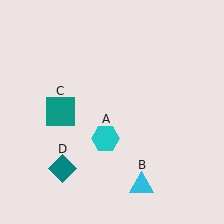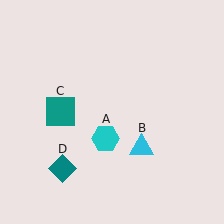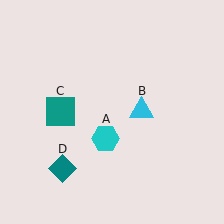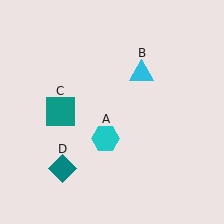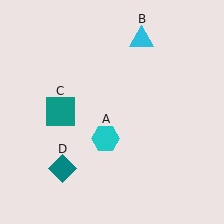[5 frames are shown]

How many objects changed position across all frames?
1 object changed position: cyan triangle (object B).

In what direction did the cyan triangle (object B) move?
The cyan triangle (object B) moved up.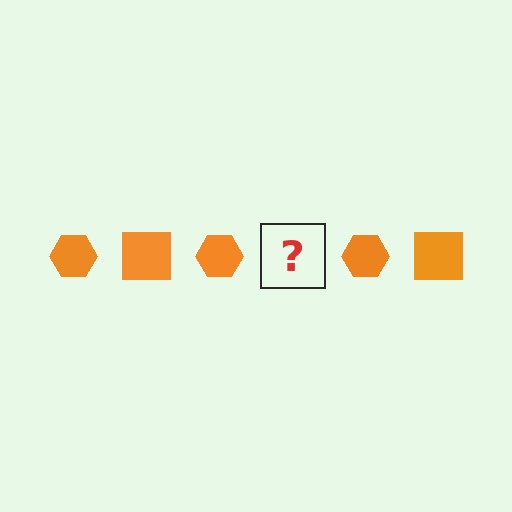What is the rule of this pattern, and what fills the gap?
The rule is that the pattern cycles through hexagon, square shapes in orange. The gap should be filled with an orange square.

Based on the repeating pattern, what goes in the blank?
The blank should be an orange square.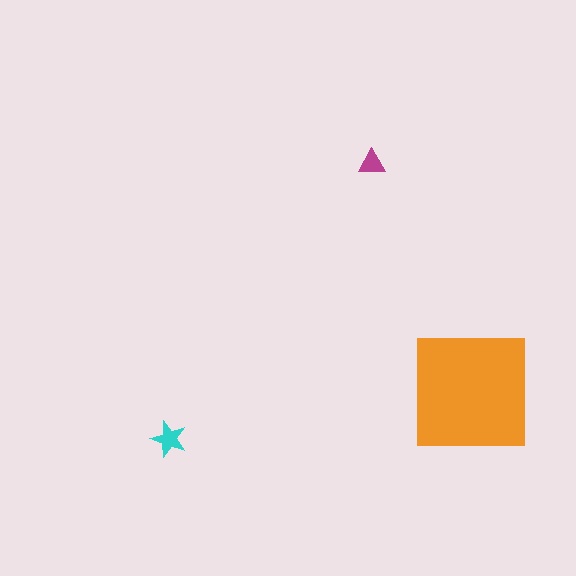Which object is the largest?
The orange square.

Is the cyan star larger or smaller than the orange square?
Smaller.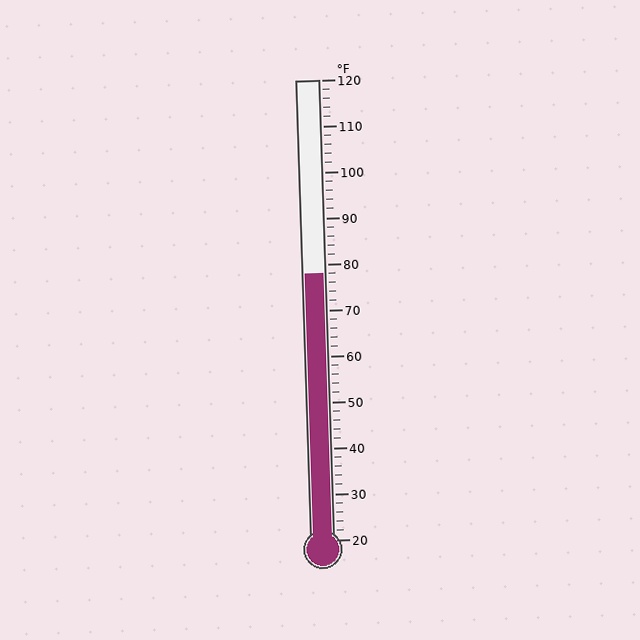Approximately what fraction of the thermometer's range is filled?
The thermometer is filled to approximately 60% of its range.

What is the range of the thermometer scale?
The thermometer scale ranges from 20°F to 120°F.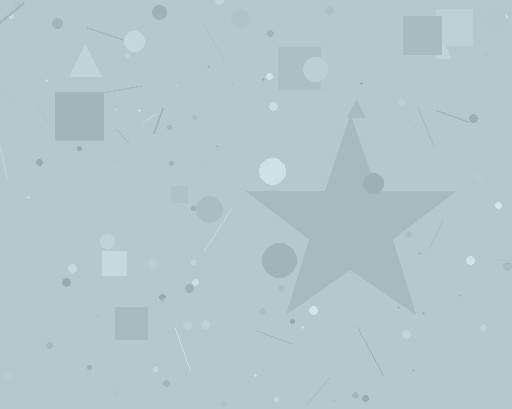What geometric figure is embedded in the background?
A star is embedded in the background.